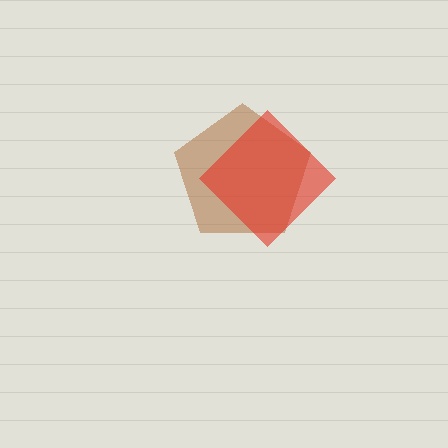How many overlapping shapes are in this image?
There are 2 overlapping shapes in the image.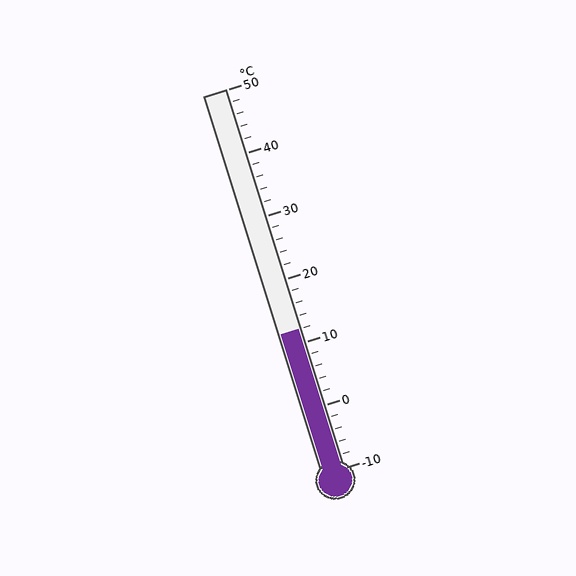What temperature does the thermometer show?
The thermometer shows approximately 12°C.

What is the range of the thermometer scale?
The thermometer scale ranges from -10°C to 50°C.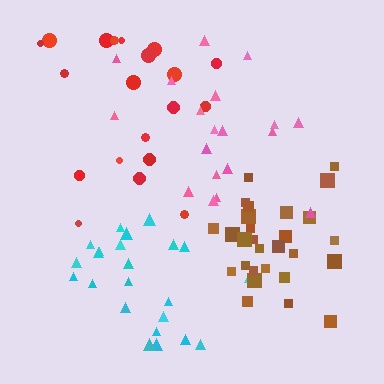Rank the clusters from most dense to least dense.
brown, cyan, pink, red.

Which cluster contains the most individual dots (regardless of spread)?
Brown (28).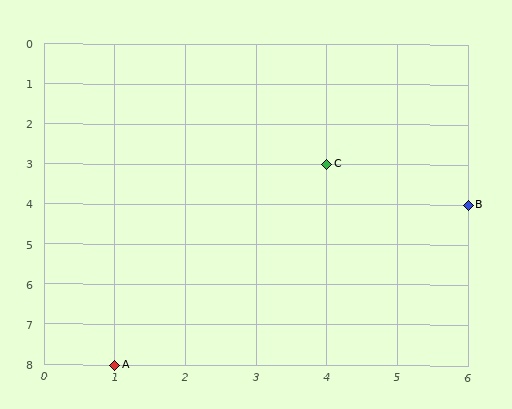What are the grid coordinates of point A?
Point A is at grid coordinates (1, 8).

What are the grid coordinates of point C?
Point C is at grid coordinates (4, 3).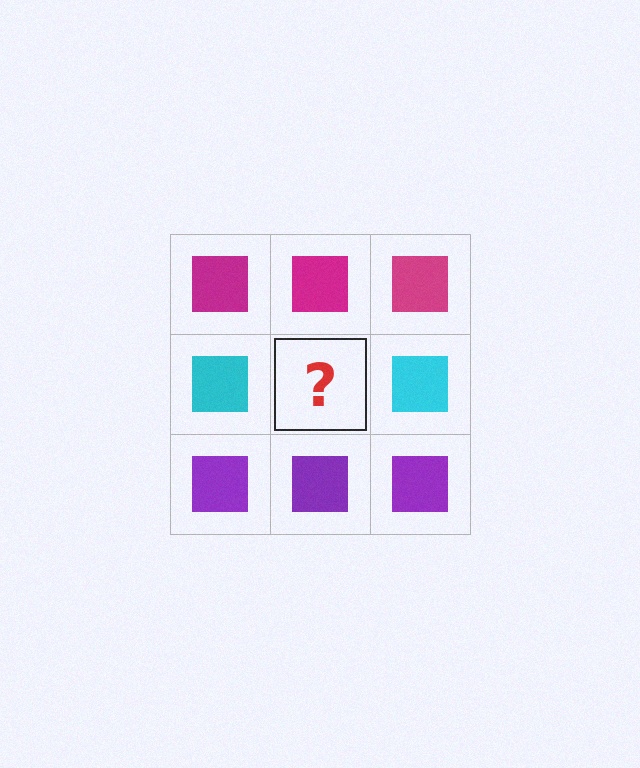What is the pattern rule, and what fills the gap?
The rule is that each row has a consistent color. The gap should be filled with a cyan square.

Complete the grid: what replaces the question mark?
The question mark should be replaced with a cyan square.